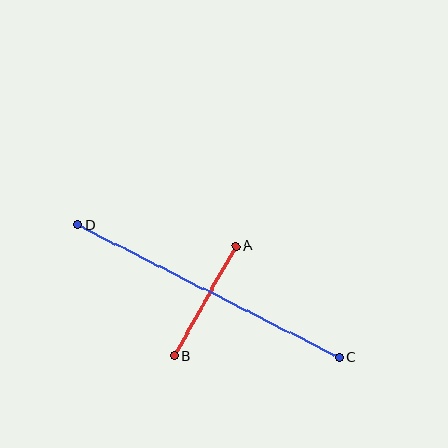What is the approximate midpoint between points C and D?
The midpoint is at approximately (209, 291) pixels.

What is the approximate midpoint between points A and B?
The midpoint is at approximately (205, 301) pixels.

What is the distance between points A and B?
The distance is approximately 126 pixels.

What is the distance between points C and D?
The distance is approximately 294 pixels.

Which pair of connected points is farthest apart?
Points C and D are farthest apart.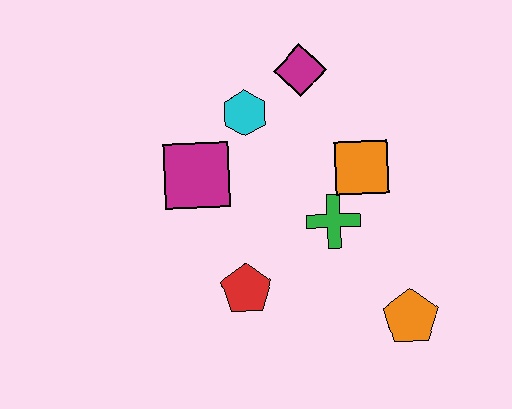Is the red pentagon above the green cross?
No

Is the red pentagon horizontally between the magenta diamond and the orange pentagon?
No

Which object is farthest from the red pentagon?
The magenta diamond is farthest from the red pentagon.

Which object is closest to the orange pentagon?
The green cross is closest to the orange pentagon.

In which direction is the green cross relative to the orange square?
The green cross is below the orange square.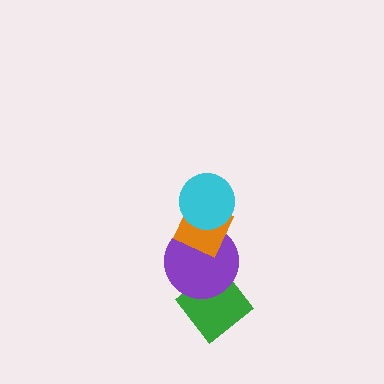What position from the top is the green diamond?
The green diamond is 4th from the top.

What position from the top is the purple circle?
The purple circle is 3rd from the top.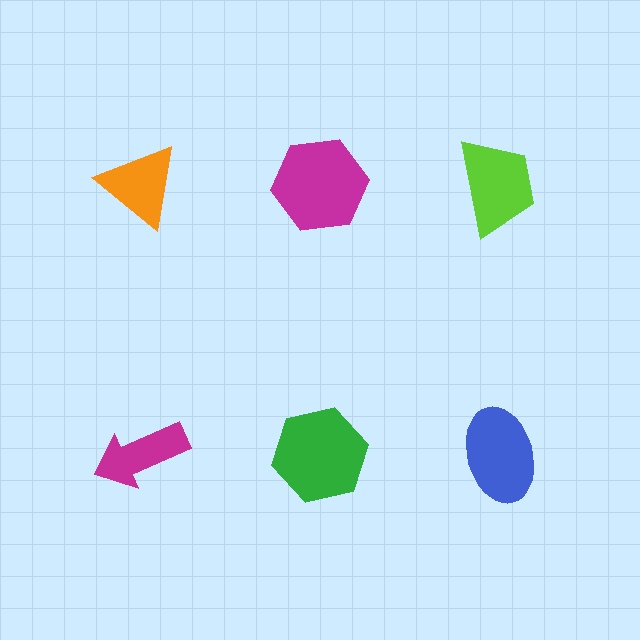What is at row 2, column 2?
A green hexagon.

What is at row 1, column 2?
A magenta hexagon.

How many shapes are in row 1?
3 shapes.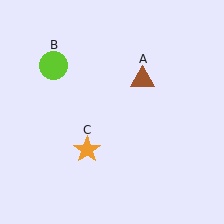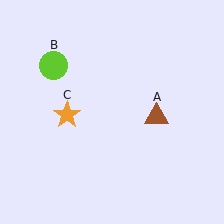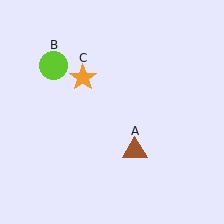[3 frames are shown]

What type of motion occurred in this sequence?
The brown triangle (object A), orange star (object C) rotated clockwise around the center of the scene.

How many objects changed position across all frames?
2 objects changed position: brown triangle (object A), orange star (object C).